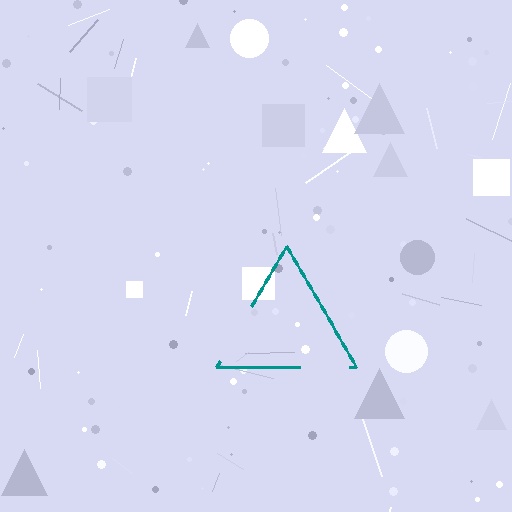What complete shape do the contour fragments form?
The contour fragments form a triangle.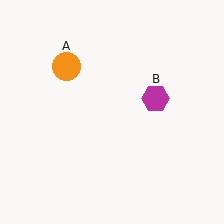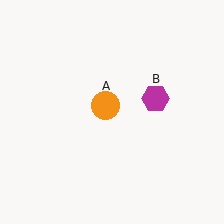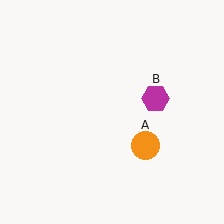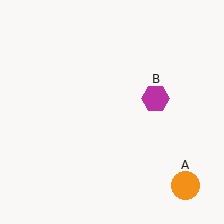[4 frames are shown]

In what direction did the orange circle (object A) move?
The orange circle (object A) moved down and to the right.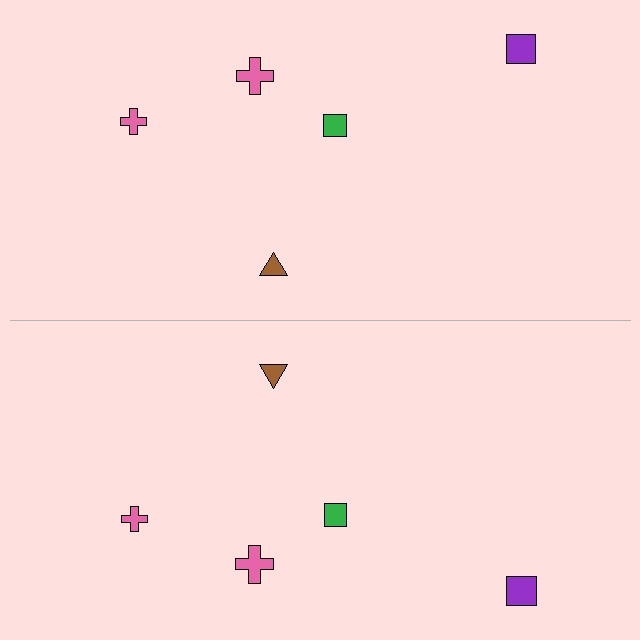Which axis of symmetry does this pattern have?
The pattern has a horizontal axis of symmetry running through the center of the image.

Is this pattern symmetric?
Yes, this pattern has bilateral (reflection) symmetry.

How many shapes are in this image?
There are 10 shapes in this image.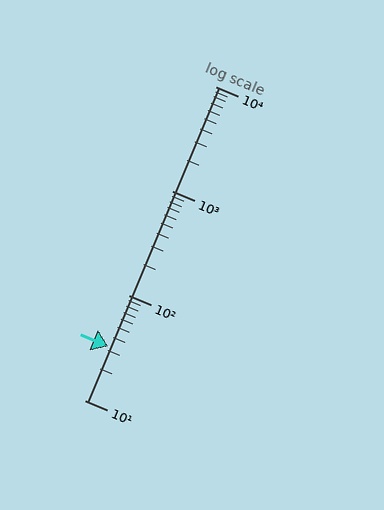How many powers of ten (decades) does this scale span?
The scale spans 3 decades, from 10 to 10000.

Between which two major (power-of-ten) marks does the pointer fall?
The pointer is between 10 and 100.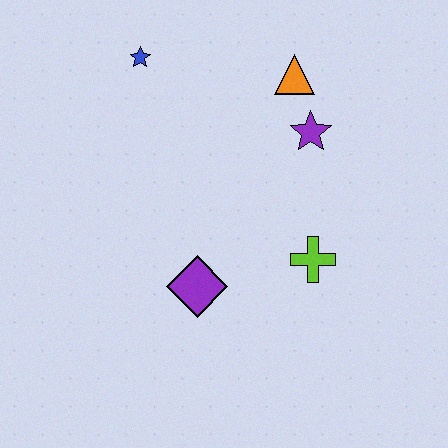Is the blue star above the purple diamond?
Yes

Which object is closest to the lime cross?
The purple diamond is closest to the lime cross.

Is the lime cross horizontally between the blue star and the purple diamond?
No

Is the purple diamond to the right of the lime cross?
No